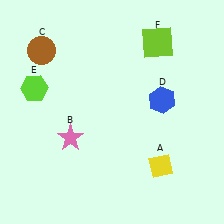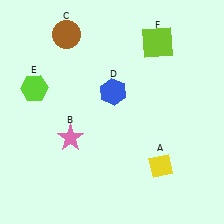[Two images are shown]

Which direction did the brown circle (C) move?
The brown circle (C) moved right.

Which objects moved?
The objects that moved are: the brown circle (C), the blue hexagon (D).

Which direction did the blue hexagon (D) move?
The blue hexagon (D) moved left.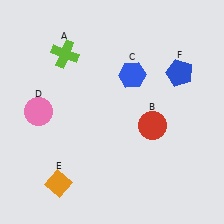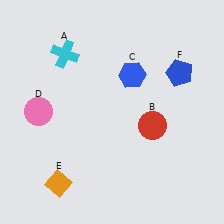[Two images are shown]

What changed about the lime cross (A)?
In Image 1, A is lime. In Image 2, it changed to cyan.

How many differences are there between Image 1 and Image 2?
There is 1 difference between the two images.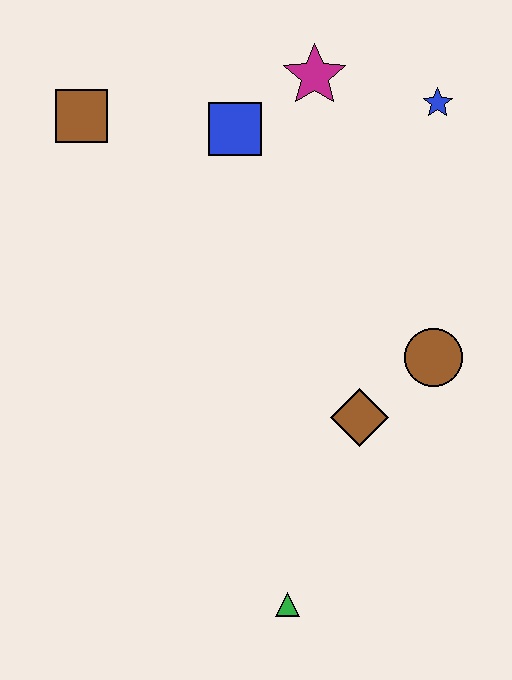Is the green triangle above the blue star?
No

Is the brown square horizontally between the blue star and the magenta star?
No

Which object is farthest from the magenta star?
The green triangle is farthest from the magenta star.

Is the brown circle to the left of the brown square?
No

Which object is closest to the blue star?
The magenta star is closest to the blue star.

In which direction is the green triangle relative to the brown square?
The green triangle is below the brown square.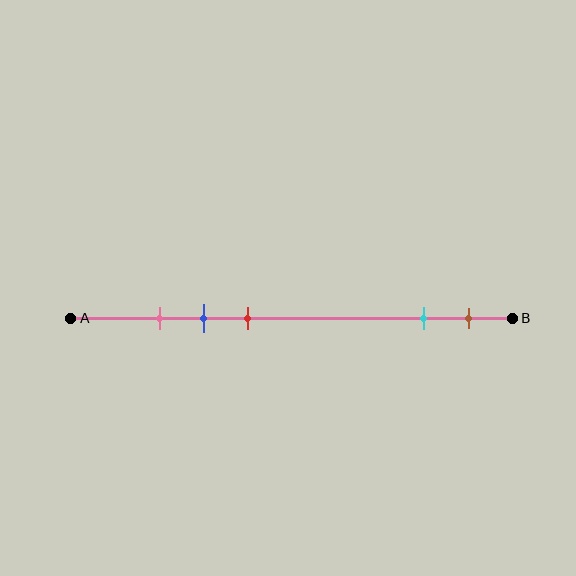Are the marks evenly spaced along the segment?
No, the marks are not evenly spaced.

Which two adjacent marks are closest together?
The pink and blue marks are the closest adjacent pair.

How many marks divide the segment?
There are 5 marks dividing the segment.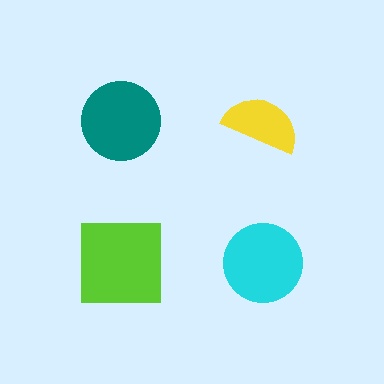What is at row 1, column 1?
A teal circle.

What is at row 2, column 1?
A lime square.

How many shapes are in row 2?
2 shapes.